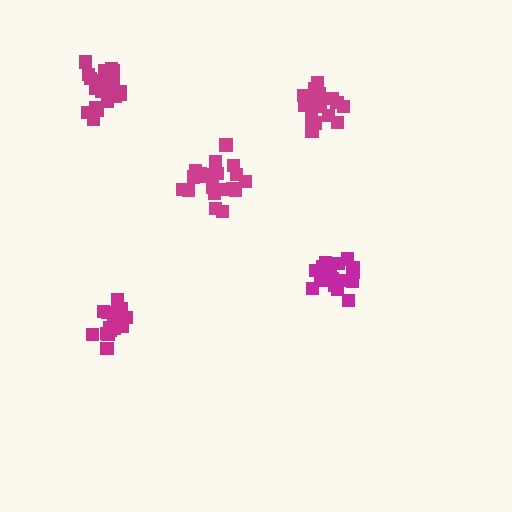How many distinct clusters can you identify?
There are 5 distinct clusters.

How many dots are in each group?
Group 1: 21 dots, Group 2: 15 dots, Group 3: 18 dots, Group 4: 20 dots, Group 5: 21 dots (95 total).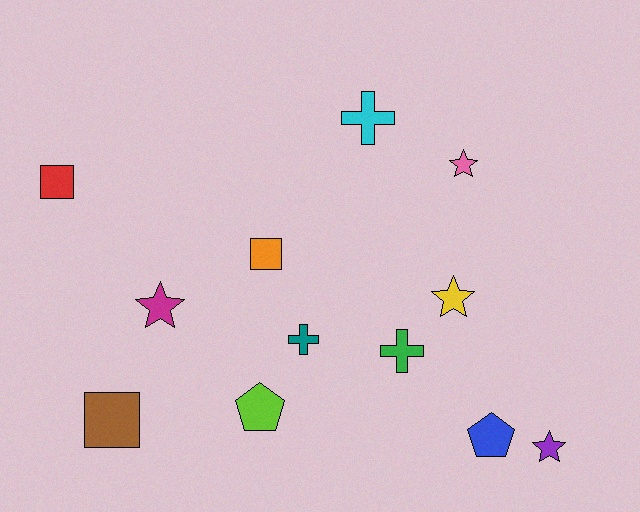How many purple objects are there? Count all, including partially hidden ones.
There is 1 purple object.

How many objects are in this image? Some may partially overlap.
There are 12 objects.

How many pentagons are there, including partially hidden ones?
There are 2 pentagons.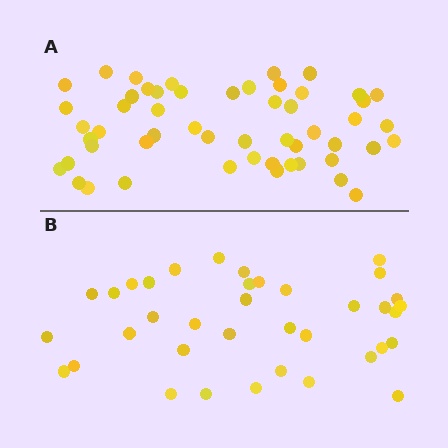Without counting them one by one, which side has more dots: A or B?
Region A (the top region) has more dots.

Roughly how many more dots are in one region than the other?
Region A has approximately 15 more dots than region B.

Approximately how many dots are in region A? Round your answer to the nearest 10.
About 50 dots. (The exact count is 53, which rounds to 50.)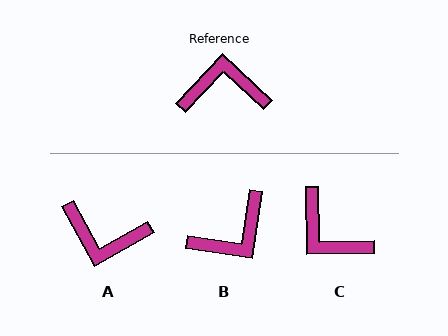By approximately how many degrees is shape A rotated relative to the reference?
Approximately 162 degrees counter-clockwise.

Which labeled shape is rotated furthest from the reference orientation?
A, about 162 degrees away.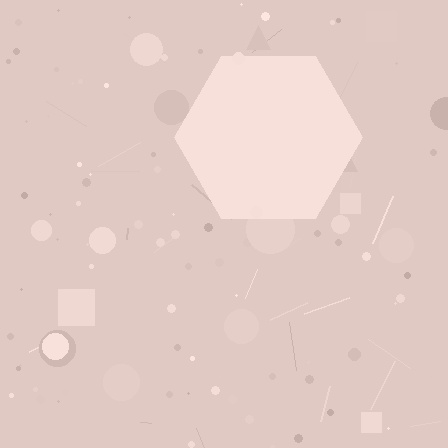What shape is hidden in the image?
A hexagon is hidden in the image.